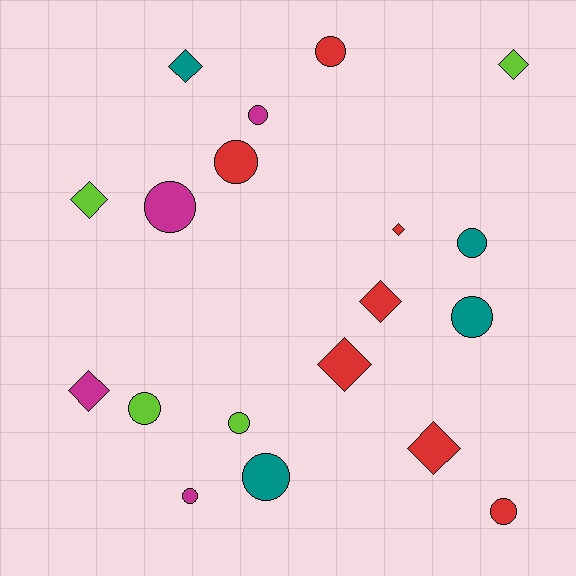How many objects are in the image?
There are 19 objects.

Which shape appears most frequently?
Circle, with 11 objects.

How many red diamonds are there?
There are 4 red diamonds.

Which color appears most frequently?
Red, with 7 objects.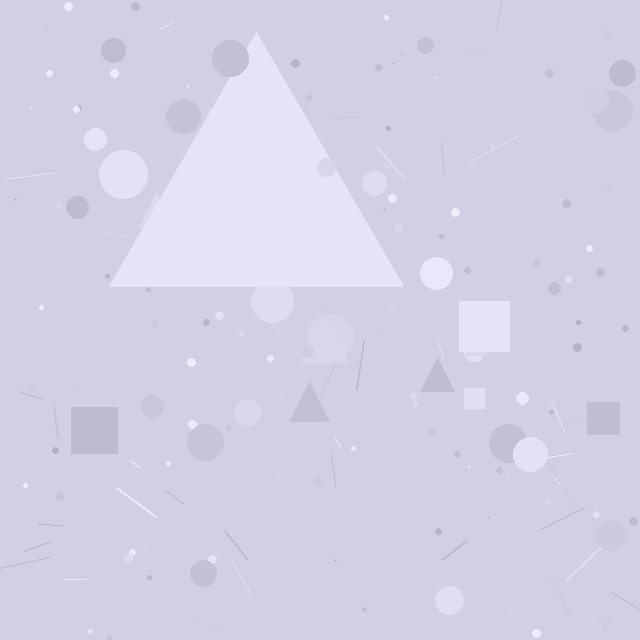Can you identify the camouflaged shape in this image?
The camouflaged shape is a triangle.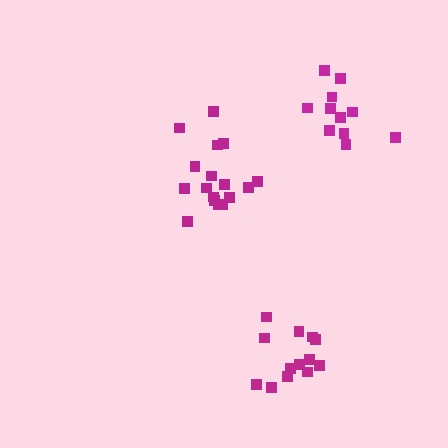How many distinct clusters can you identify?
There are 3 distinct clusters.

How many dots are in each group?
Group 1: 17 dots, Group 2: 11 dots, Group 3: 13 dots (41 total).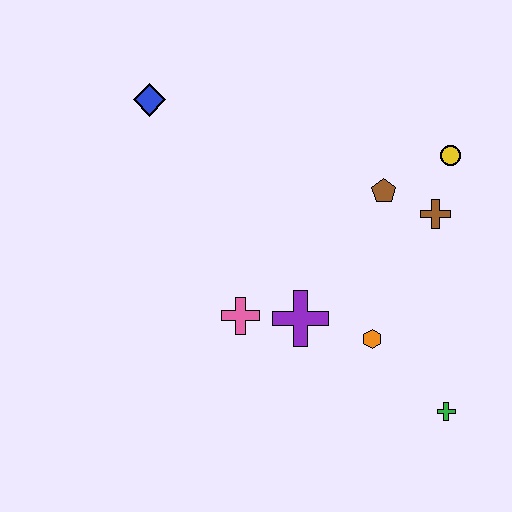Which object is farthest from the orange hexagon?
The blue diamond is farthest from the orange hexagon.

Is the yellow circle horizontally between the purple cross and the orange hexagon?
No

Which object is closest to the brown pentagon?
The brown cross is closest to the brown pentagon.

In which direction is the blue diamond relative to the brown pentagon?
The blue diamond is to the left of the brown pentagon.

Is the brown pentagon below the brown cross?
No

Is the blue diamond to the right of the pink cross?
No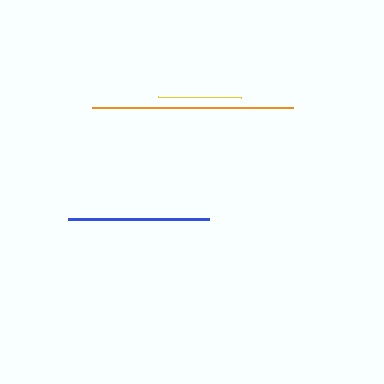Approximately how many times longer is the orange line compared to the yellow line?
The orange line is approximately 2.4 times the length of the yellow line.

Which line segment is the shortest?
The yellow line is the shortest at approximately 83 pixels.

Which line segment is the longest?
The orange line is the longest at approximately 202 pixels.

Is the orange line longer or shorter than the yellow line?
The orange line is longer than the yellow line.